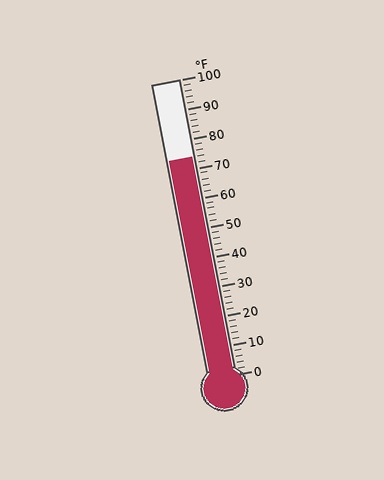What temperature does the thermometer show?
The thermometer shows approximately 74°F.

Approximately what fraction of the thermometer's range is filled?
The thermometer is filled to approximately 75% of its range.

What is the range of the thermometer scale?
The thermometer scale ranges from 0°F to 100°F.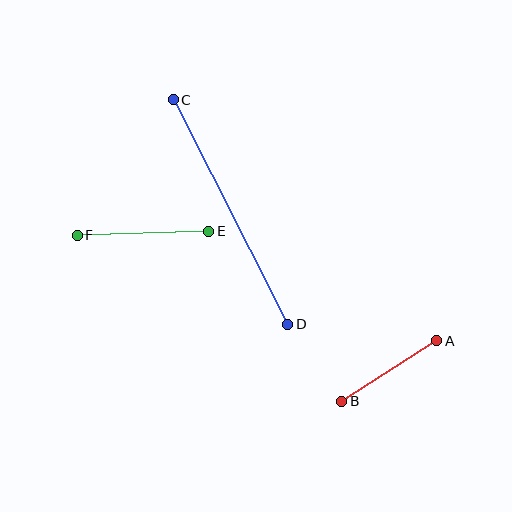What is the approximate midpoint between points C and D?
The midpoint is at approximately (231, 212) pixels.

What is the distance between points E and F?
The distance is approximately 132 pixels.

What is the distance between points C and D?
The distance is approximately 252 pixels.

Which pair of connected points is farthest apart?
Points C and D are farthest apart.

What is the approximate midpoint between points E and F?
The midpoint is at approximately (143, 233) pixels.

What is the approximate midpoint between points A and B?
The midpoint is at approximately (389, 371) pixels.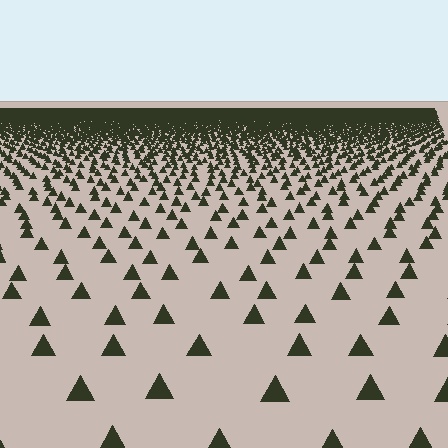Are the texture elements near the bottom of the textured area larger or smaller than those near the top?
Larger. Near the bottom, elements are closer to the viewer and appear at a bigger on-screen size.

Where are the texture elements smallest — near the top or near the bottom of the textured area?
Near the top.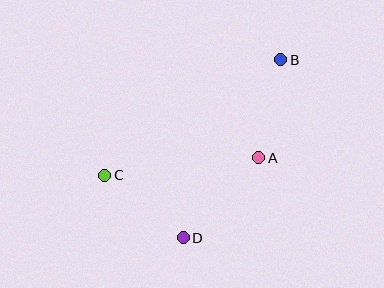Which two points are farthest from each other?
Points B and C are farthest from each other.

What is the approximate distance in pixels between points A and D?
The distance between A and D is approximately 110 pixels.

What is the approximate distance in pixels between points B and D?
The distance between B and D is approximately 203 pixels.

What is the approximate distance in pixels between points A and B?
The distance between A and B is approximately 100 pixels.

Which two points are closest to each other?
Points C and D are closest to each other.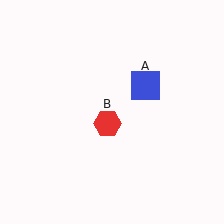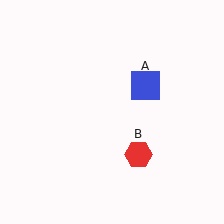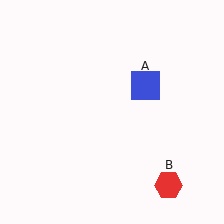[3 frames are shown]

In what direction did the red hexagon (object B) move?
The red hexagon (object B) moved down and to the right.